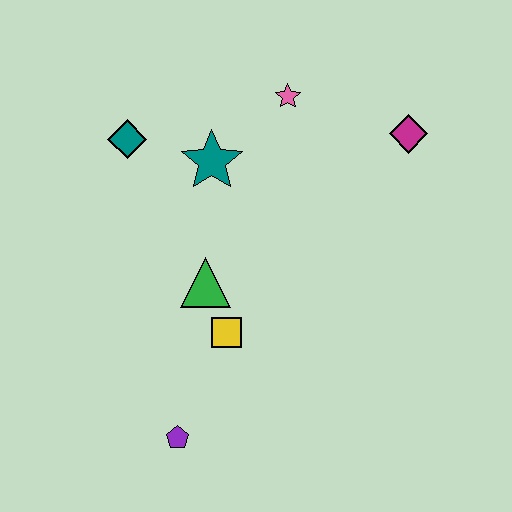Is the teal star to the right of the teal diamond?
Yes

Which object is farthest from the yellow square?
The magenta diamond is farthest from the yellow square.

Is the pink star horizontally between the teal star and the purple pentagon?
No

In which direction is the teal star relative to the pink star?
The teal star is to the left of the pink star.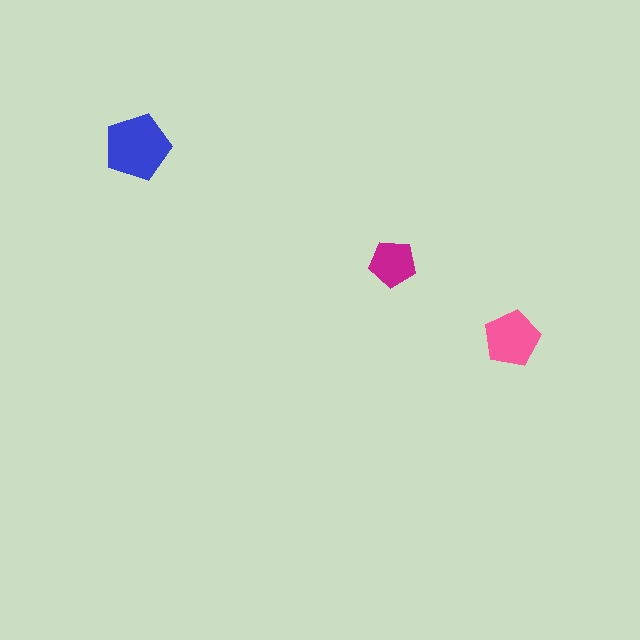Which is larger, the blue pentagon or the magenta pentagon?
The blue one.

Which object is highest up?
The blue pentagon is topmost.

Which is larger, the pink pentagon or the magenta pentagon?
The pink one.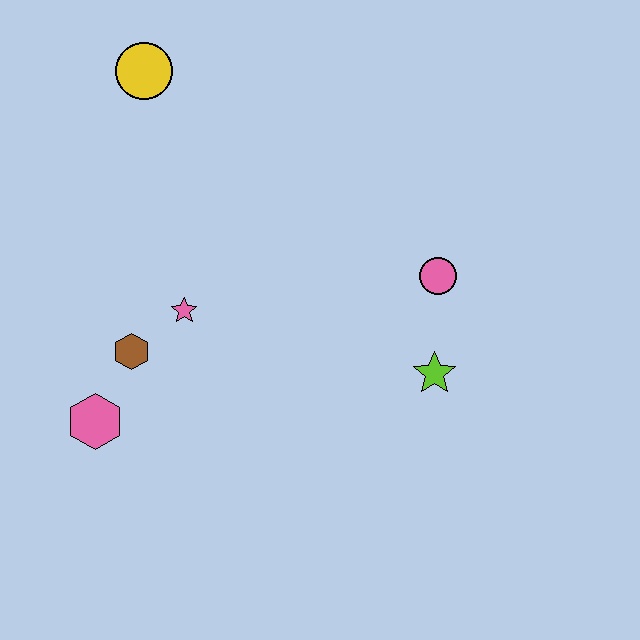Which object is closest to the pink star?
The brown hexagon is closest to the pink star.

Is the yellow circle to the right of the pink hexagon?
Yes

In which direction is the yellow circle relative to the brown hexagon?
The yellow circle is above the brown hexagon.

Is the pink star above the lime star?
Yes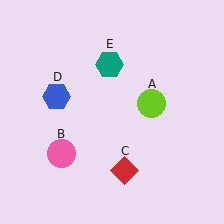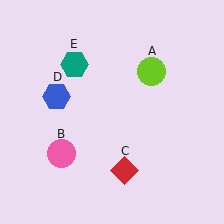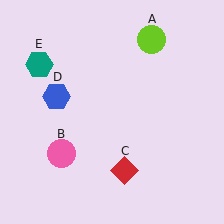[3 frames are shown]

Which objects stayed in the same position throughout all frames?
Pink circle (object B) and red diamond (object C) and blue hexagon (object D) remained stationary.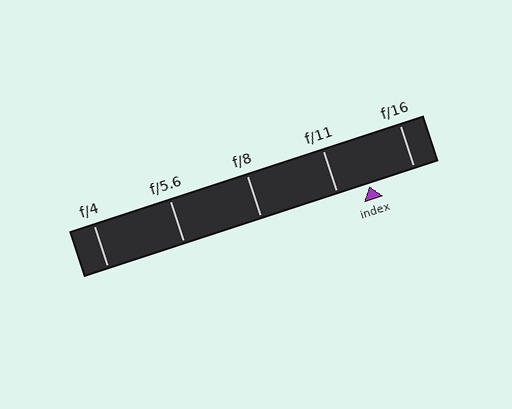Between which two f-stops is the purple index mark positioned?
The index mark is between f/11 and f/16.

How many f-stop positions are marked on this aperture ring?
There are 5 f-stop positions marked.